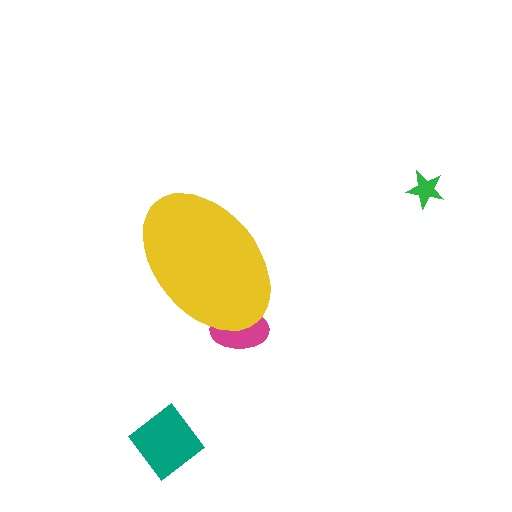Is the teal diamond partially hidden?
No, the teal diamond is fully visible.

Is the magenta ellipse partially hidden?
Yes, the magenta ellipse is partially hidden behind the yellow ellipse.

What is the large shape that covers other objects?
A yellow ellipse.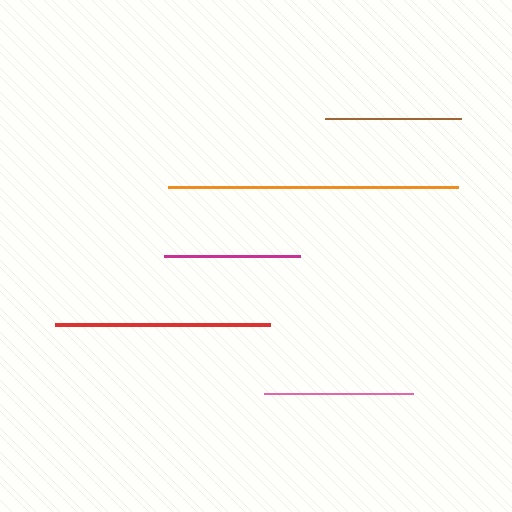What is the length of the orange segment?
The orange segment is approximately 290 pixels long.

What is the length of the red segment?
The red segment is approximately 215 pixels long.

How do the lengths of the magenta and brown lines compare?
The magenta and brown lines are approximately the same length.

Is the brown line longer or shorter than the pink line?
The pink line is longer than the brown line.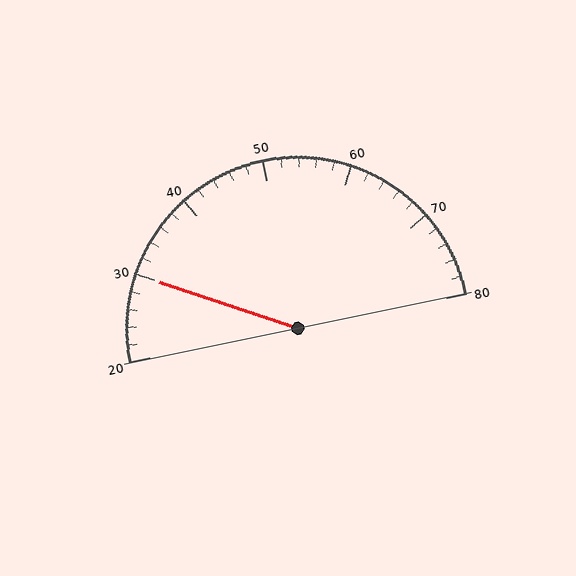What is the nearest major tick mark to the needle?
The nearest major tick mark is 30.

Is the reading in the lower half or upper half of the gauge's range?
The reading is in the lower half of the range (20 to 80).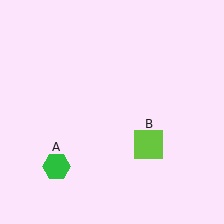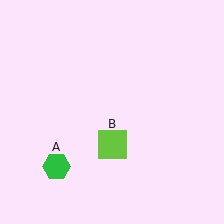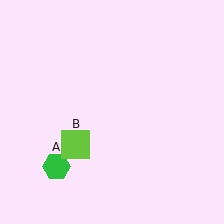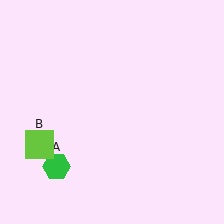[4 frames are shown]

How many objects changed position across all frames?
1 object changed position: lime square (object B).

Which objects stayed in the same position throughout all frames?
Green hexagon (object A) remained stationary.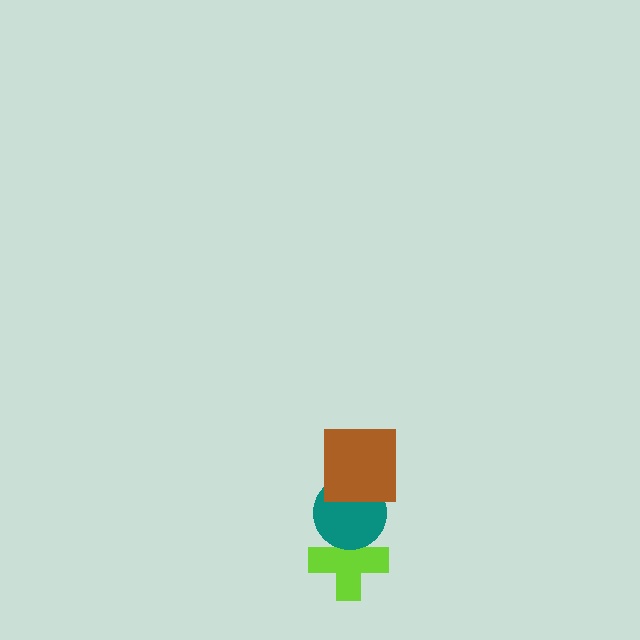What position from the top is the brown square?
The brown square is 1st from the top.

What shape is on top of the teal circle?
The brown square is on top of the teal circle.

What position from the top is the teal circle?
The teal circle is 2nd from the top.